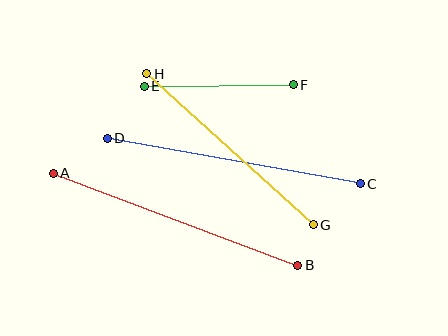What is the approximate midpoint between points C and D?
The midpoint is at approximately (234, 161) pixels.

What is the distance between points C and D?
The distance is approximately 257 pixels.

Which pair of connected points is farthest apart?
Points A and B are farthest apart.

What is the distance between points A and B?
The distance is approximately 261 pixels.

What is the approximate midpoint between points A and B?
The midpoint is at approximately (175, 219) pixels.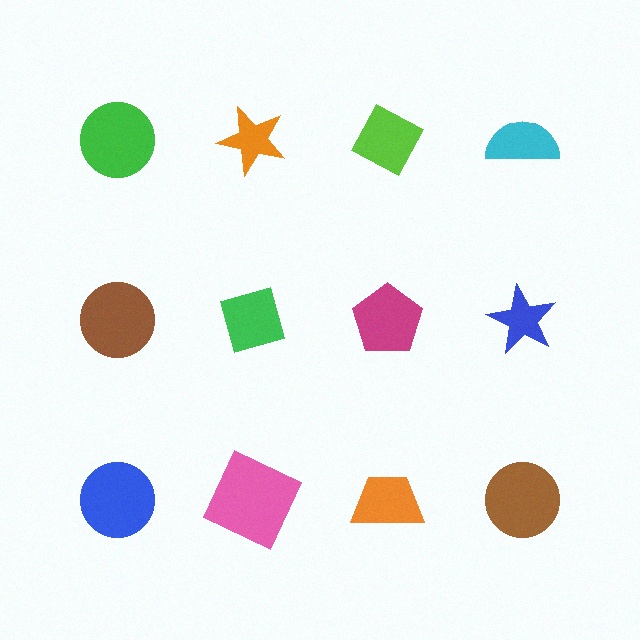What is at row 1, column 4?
A cyan semicircle.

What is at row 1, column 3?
A lime diamond.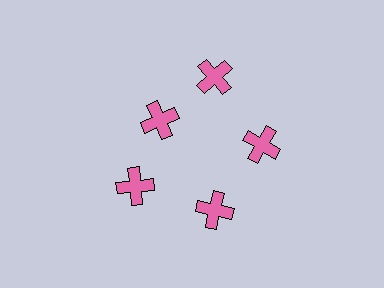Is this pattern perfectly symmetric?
No. The 5 pink crosses are arranged in a ring, but one element near the 10 o'clock position is pulled inward toward the center, breaking the 5-fold rotational symmetry.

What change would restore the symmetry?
The symmetry would be restored by moving it outward, back onto the ring so that all 5 crosses sit at equal angles and equal distance from the center.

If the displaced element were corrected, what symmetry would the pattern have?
It would have 5-fold rotational symmetry — the pattern would map onto itself every 72 degrees.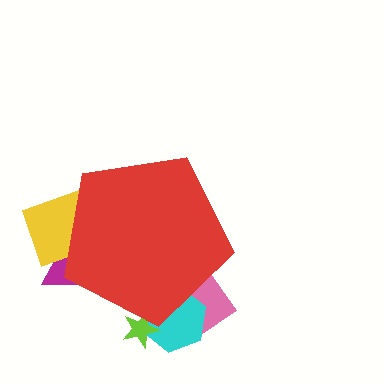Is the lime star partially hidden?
Yes, the lime star is partially hidden behind the red pentagon.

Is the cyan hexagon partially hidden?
Yes, the cyan hexagon is partially hidden behind the red pentagon.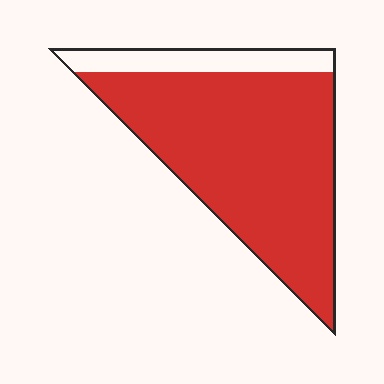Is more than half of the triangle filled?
Yes.